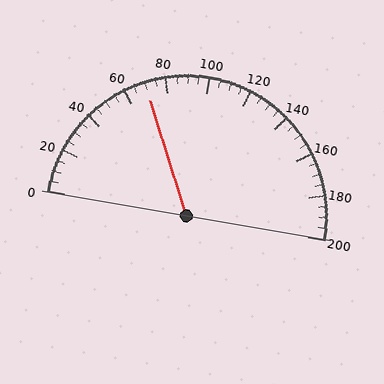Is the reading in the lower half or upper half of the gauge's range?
The reading is in the lower half of the range (0 to 200).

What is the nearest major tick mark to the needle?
The nearest major tick mark is 80.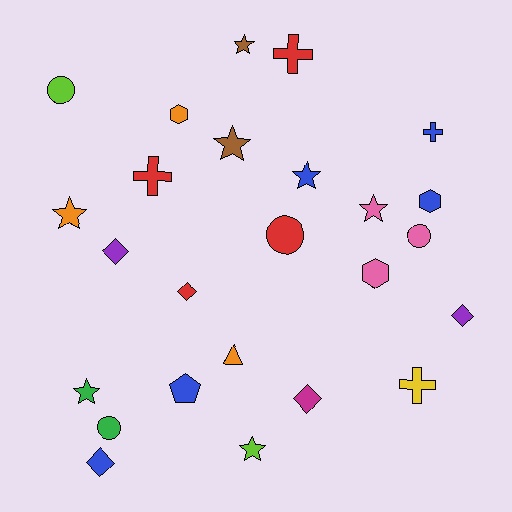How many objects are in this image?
There are 25 objects.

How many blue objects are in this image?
There are 5 blue objects.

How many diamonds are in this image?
There are 5 diamonds.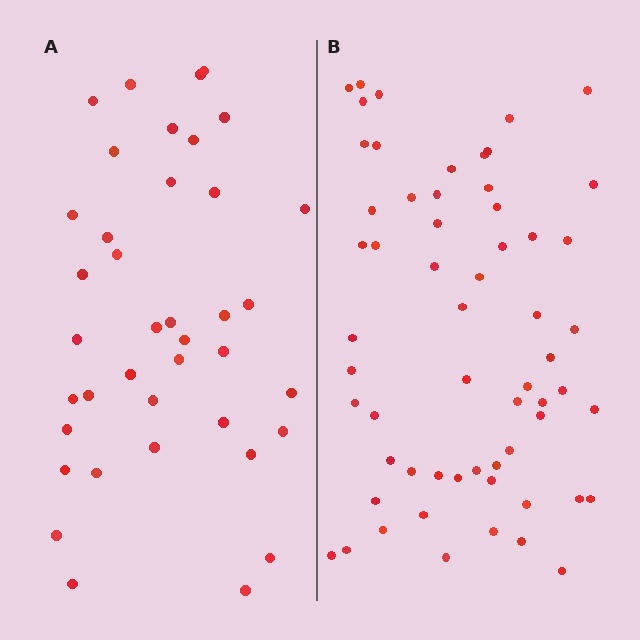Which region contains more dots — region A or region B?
Region B (the right region) has more dots.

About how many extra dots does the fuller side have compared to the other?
Region B has approximately 20 more dots than region A.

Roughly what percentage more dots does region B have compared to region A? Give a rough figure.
About 55% more.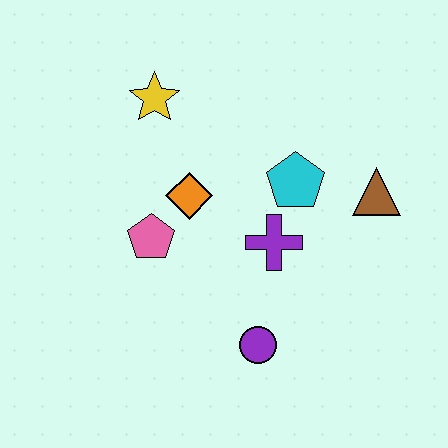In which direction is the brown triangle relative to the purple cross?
The brown triangle is to the right of the purple cross.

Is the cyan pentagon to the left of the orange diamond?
No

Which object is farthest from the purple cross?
The yellow star is farthest from the purple cross.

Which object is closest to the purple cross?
The cyan pentagon is closest to the purple cross.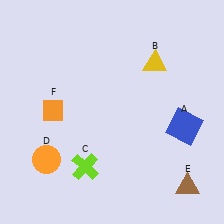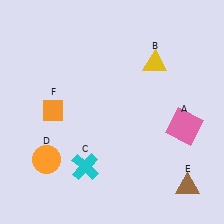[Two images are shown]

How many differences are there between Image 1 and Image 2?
There are 2 differences between the two images.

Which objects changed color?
A changed from blue to pink. C changed from lime to cyan.